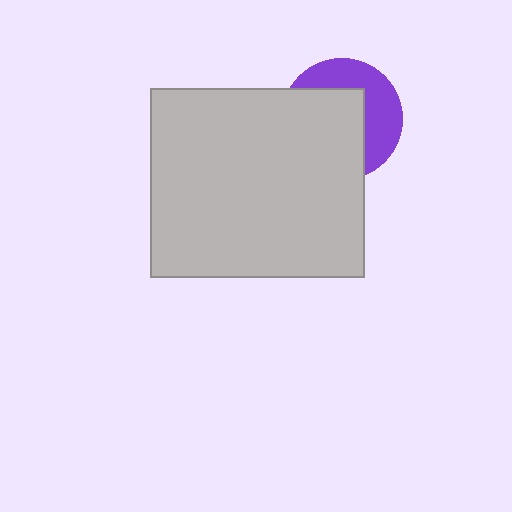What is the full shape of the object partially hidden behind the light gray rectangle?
The partially hidden object is a purple circle.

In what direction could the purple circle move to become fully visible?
The purple circle could move toward the upper-right. That would shift it out from behind the light gray rectangle entirely.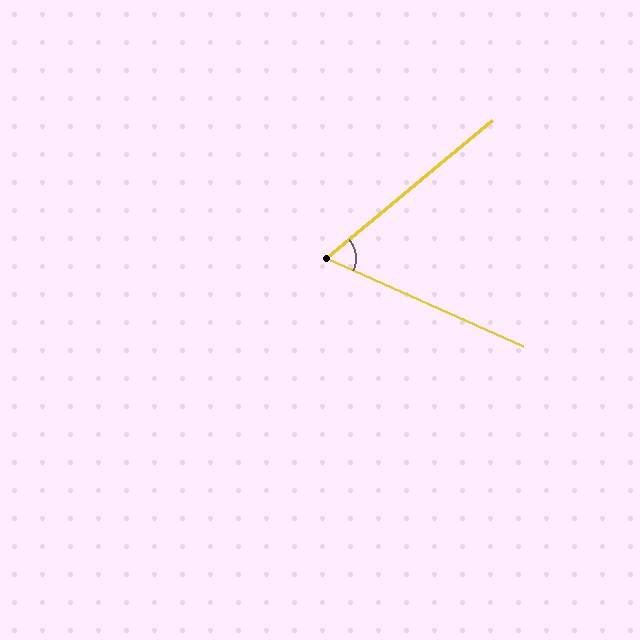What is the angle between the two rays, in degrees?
Approximately 64 degrees.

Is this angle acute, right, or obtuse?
It is acute.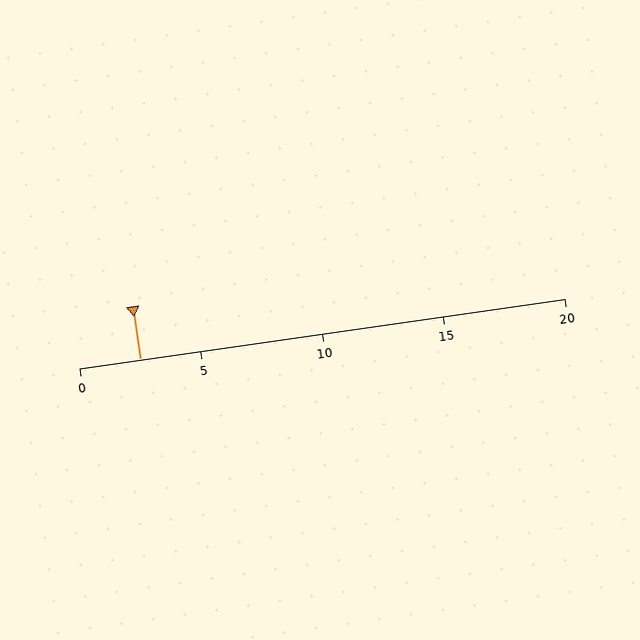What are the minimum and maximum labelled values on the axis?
The axis runs from 0 to 20.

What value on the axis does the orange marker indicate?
The marker indicates approximately 2.5.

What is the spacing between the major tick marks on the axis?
The major ticks are spaced 5 apart.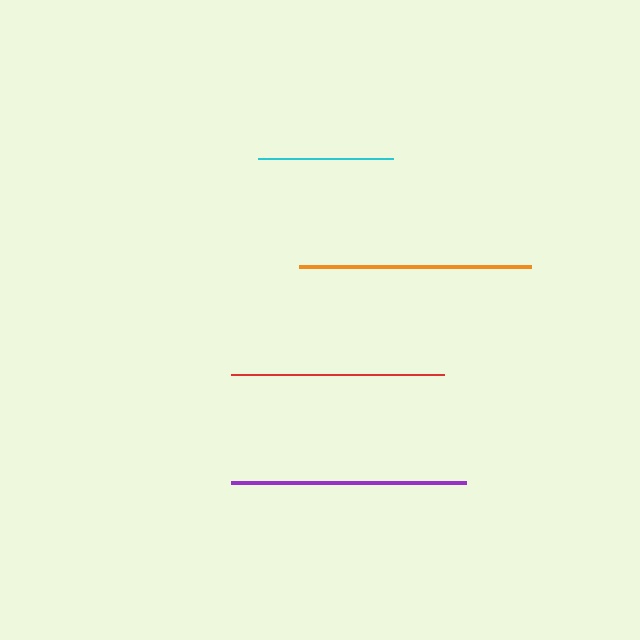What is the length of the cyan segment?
The cyan segment is approximately 135 pixels long.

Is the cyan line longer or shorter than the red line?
The red line is longer than the cyan line.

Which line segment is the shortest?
The cyan line is the shortest at approximately 135 pixels.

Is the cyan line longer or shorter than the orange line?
The orange line is longer than the cyan line.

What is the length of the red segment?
The red segment is approximately 213 pixels long.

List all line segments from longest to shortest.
From longest to shortest: purple, orange, red, cyan.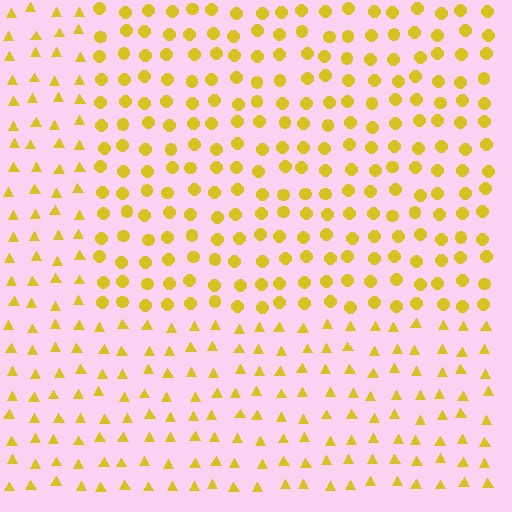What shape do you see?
I see a rectangle.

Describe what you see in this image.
The image is filled with small yellow elements arranged in a uniform grid. A rectangle-shaped region contains circles, while the surrounding area contains triangles. The boundary is defined purely by the change in element shape.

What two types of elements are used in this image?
The image uses circles inside the rectangle region and triangles outside it.